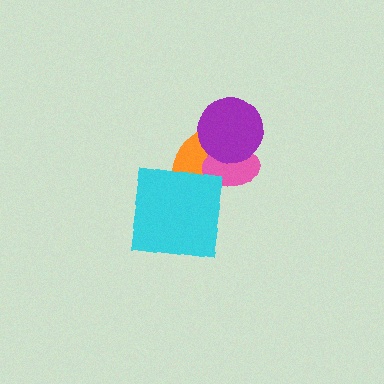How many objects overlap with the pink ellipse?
2 objects overlap with the pink ellipse.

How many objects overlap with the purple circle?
2 objects overlap with the purple circle.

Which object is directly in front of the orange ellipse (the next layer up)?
The pink ellipse is directly in front of the orange ellipse.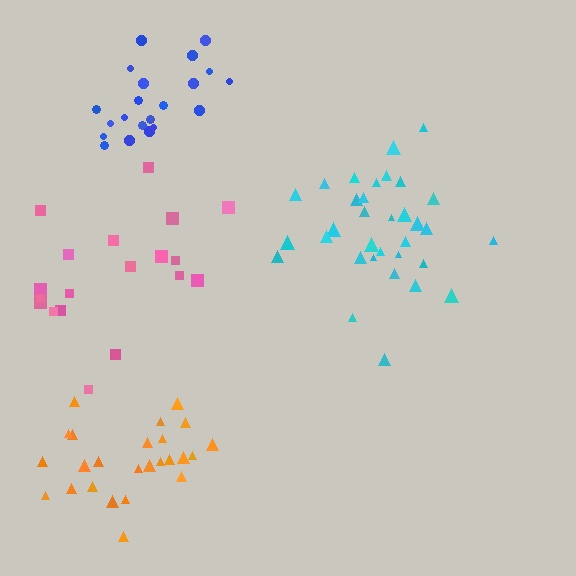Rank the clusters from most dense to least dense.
cyan, blue, orange, pink.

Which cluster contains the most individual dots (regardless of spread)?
Cyan (33).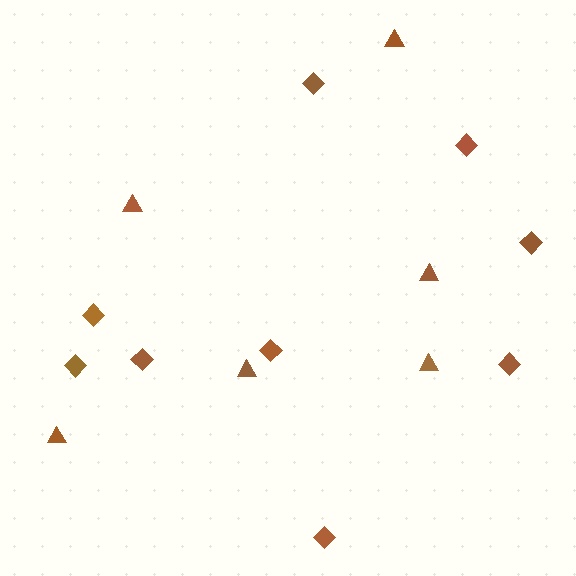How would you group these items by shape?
There are 2 groups: one group of triangles (6) and one group of diamonds (9).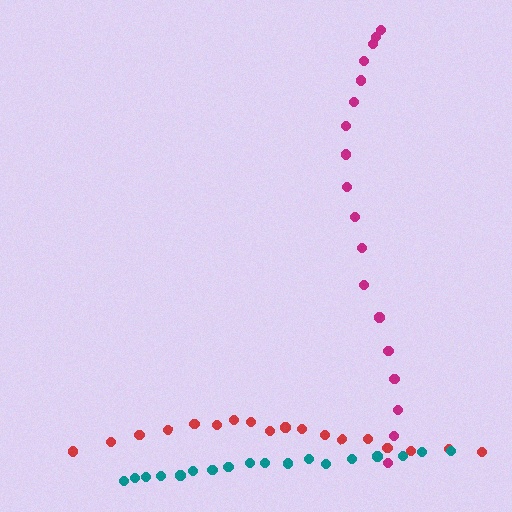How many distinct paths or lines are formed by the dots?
There are 3 distinct paths.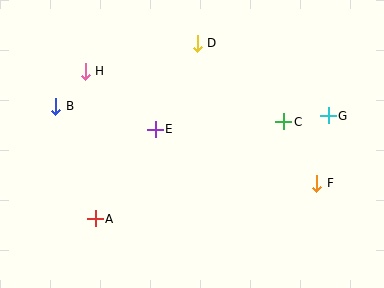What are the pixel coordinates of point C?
Point C is at (284, 122).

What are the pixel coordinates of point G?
Point G is at (328, 116).